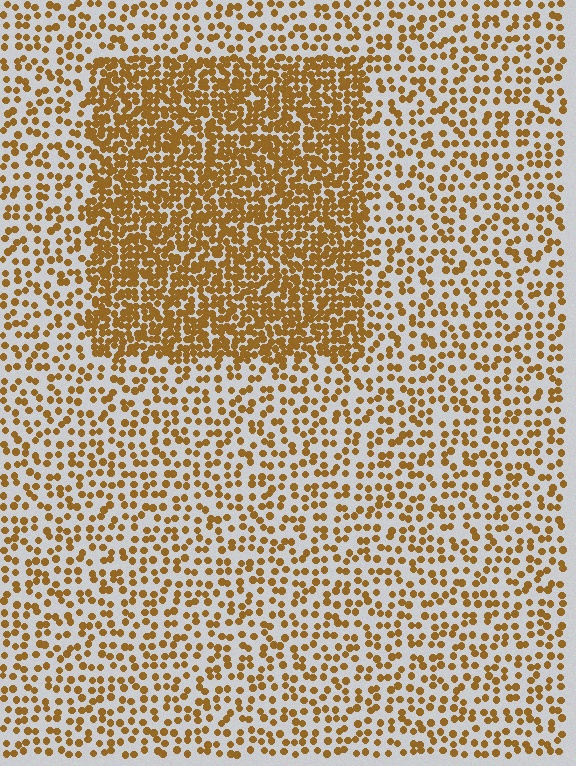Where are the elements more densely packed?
The elements are more densely packed inside the rectangle boundary.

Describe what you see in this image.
The image contains small brown elements arranged at two different densities. A rectangle-shaped region is visible where the elements are more densely packed than the surrounding area.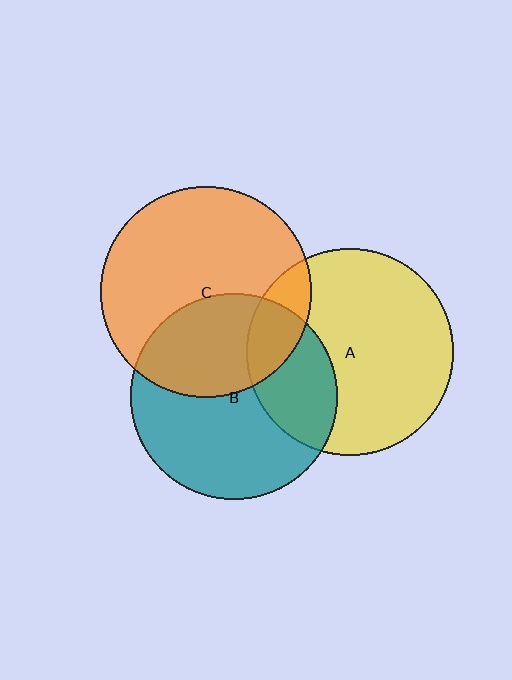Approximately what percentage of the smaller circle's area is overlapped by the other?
Approximately 40%.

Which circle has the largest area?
Circle C (orange).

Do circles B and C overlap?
Yes.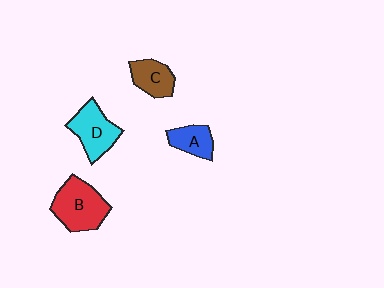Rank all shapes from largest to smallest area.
From largest to smallest: B (red), D (cyan), C (brown), A (blue).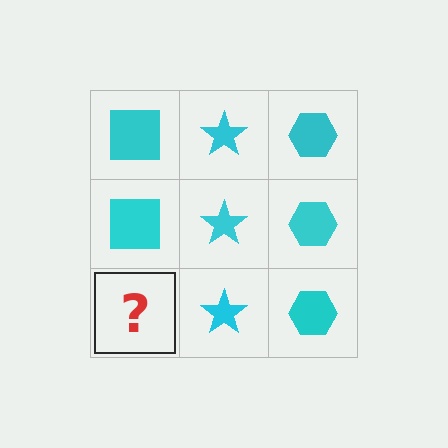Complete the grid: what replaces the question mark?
The question mark should be replaced with a cyan square.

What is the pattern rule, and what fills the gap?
The rule is that each column has a consistent shape. The gap should be filled with a cyan square.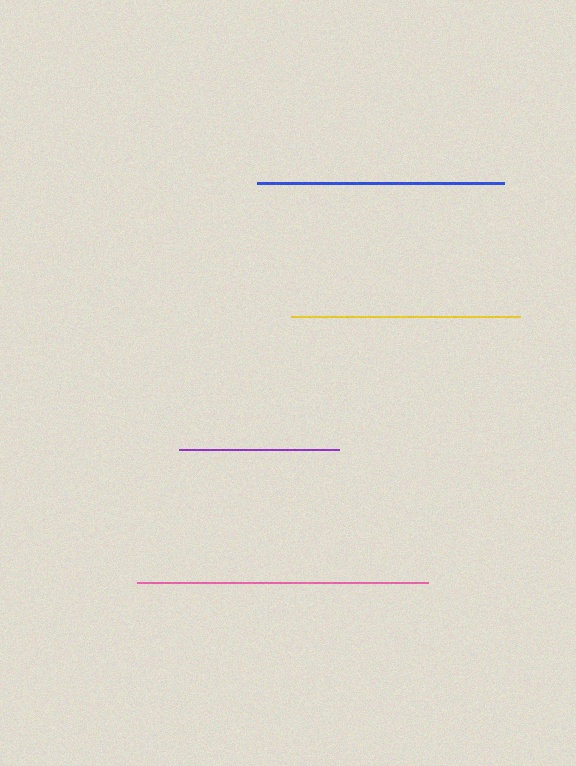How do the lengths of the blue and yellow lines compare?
The blue and yellow lines are approximately the same length.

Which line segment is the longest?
The pink line is the longest at approximately 291 pixels.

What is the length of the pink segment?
The pink segment is approximately 291 pixels long.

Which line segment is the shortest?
The purple line is the shortest at approximately 160 pixels.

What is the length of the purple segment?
The purple segment is approximately 160 pixels long.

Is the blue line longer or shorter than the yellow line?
The blue line is longer than the yellow line.